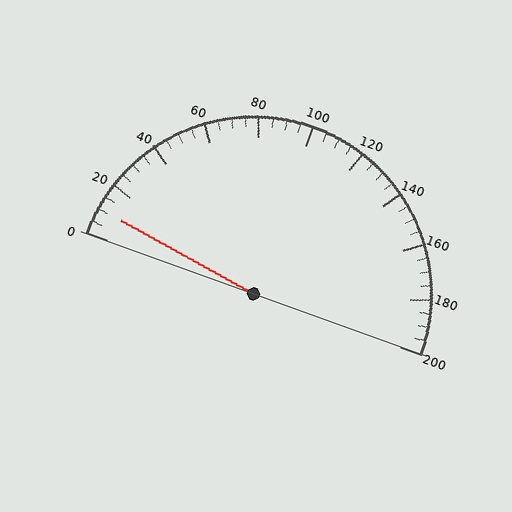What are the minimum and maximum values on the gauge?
The gauge ranges from 0 to 200.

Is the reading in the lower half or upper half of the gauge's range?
The reading is in the lower half of the range (0 to 200).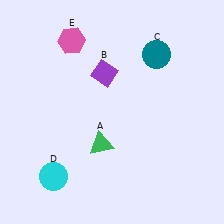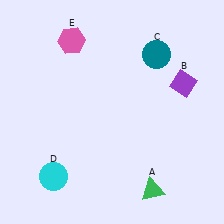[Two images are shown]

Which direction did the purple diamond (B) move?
The purple diamond (B) moved right.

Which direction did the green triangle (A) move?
The green triangle (A) moved right.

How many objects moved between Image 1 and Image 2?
2 objects moved between the two images.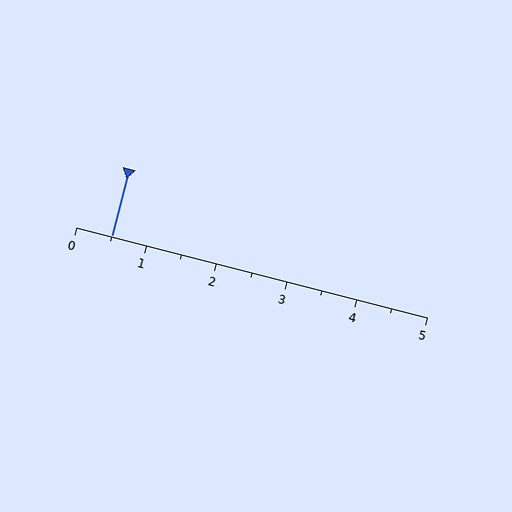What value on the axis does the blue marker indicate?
The marker indicates approximately 0.5.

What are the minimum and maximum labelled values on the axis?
The axis runs from 0 to 5.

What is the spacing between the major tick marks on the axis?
The major ticks are spaced 1 apart.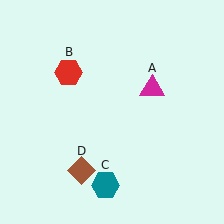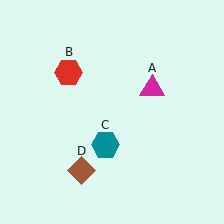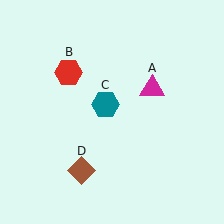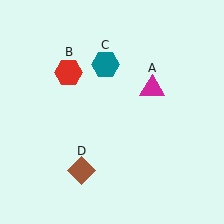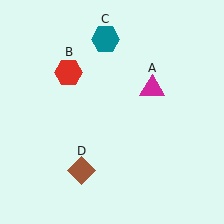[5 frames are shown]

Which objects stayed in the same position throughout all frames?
Magenta triangle (object A) and red hexagon (object B) and brown diamond (object D) remained stationary.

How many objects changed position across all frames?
1 object changed position: teal hexagon (object C).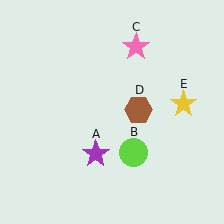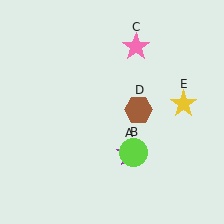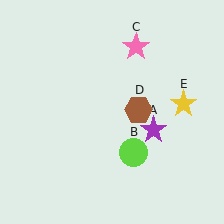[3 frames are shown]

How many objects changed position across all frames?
1 object changed position: purple star (object A).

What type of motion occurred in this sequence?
The purple star (object A) rotated counterclockwise around the center of the scene.